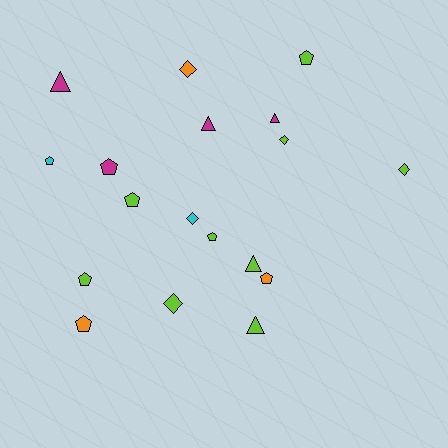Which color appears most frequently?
Lime, with 9 objects.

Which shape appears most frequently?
Pentagon, with 8 objects.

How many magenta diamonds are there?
There are no magenta diamonds.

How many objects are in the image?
There are 18 objects.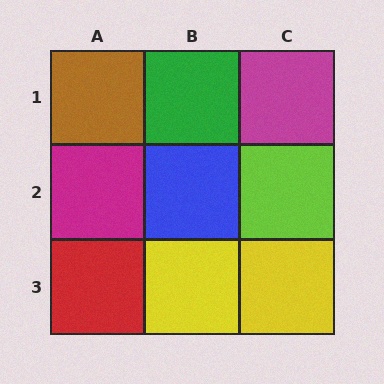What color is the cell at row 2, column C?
Lime.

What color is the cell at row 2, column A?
Magenta.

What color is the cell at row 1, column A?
Brown.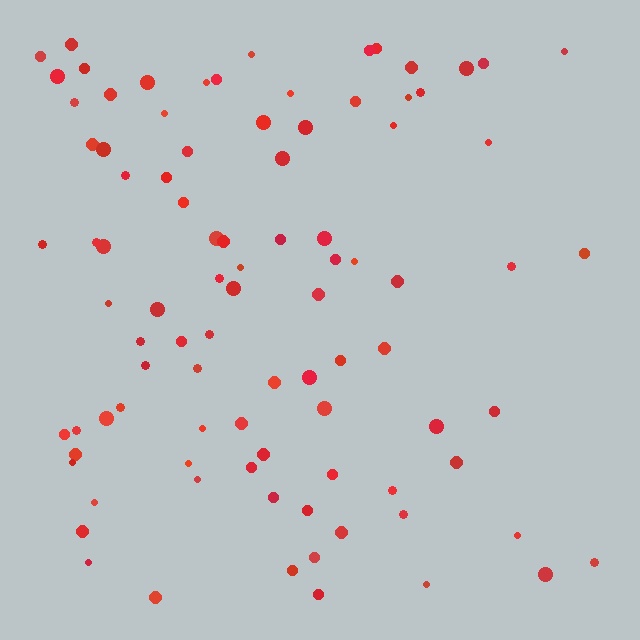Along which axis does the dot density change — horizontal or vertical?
Horizontal.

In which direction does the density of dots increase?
From right to left, with the left side densest.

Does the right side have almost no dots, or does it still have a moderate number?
Still a moderate number, just noticeably fewer than the left.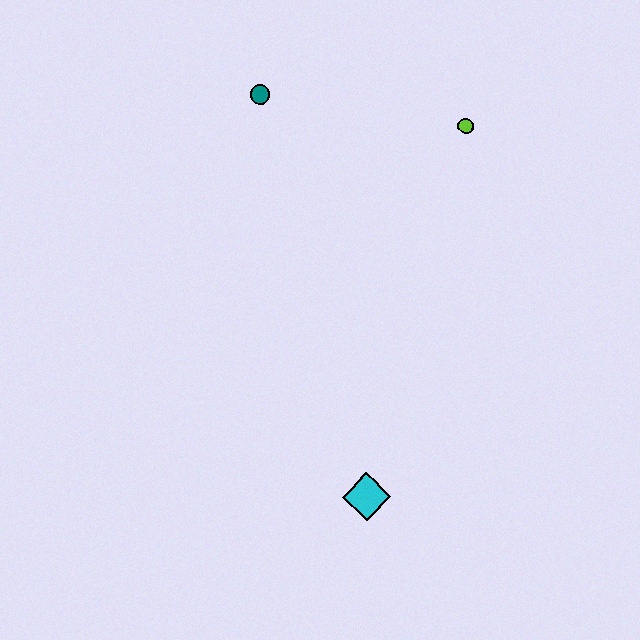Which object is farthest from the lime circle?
The cyan diamond is farthest from the lime circle.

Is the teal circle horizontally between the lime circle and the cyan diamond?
No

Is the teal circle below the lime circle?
No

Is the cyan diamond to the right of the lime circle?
No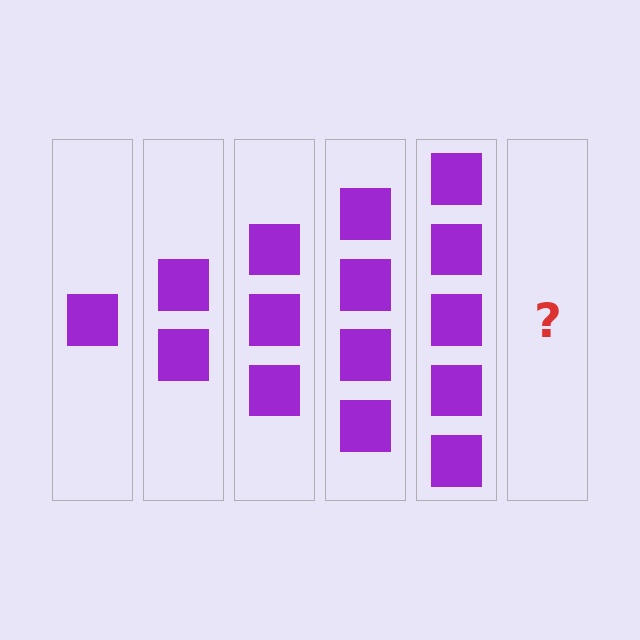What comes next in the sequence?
The next element should be 6 squares.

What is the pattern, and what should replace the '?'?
The pattern is that each step adds one more square. The '?' should be 6 squares.